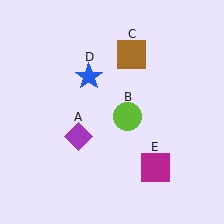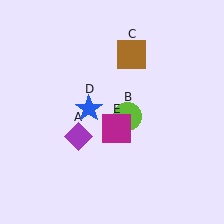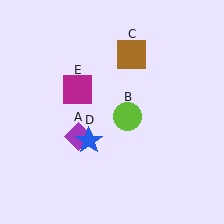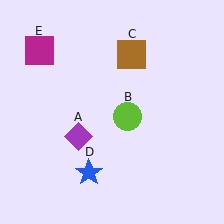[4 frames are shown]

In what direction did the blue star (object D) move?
The blue star (object D) moved down.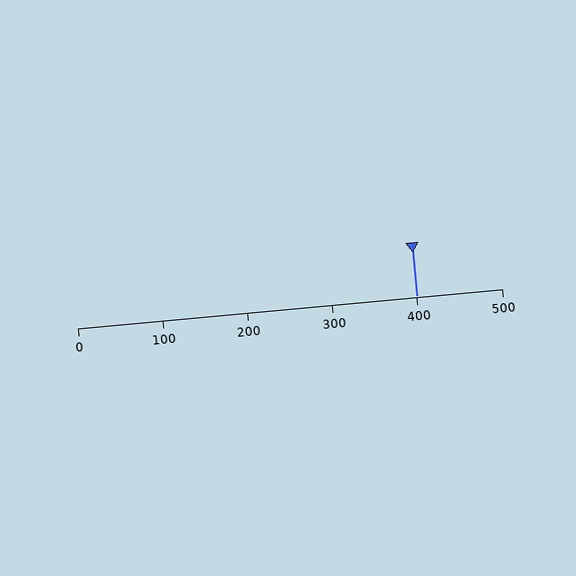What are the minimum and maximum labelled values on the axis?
The axis runs from 0 to 500.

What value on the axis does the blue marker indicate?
The marker indicates approximately 400.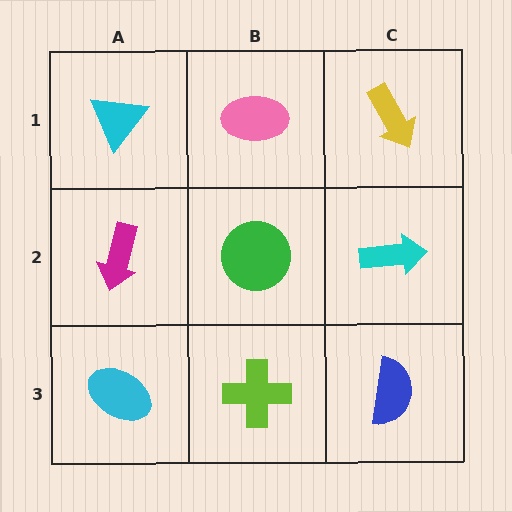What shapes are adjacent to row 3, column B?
A green circle (row 2, column B), a cyan ellipse (row 3, column A), a blue semicircle (row 3, column C).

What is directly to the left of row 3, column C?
A lime cross.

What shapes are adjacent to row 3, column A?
A magenta arrow (row 2, column A), a lime cross (row 3, column B).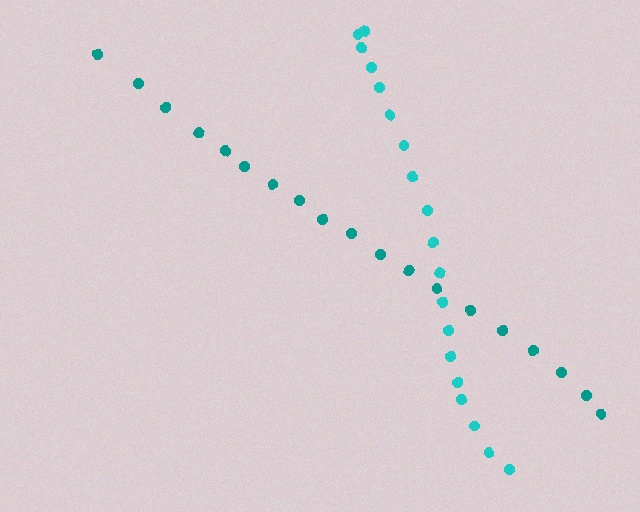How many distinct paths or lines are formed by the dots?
There are 2 distinct paths.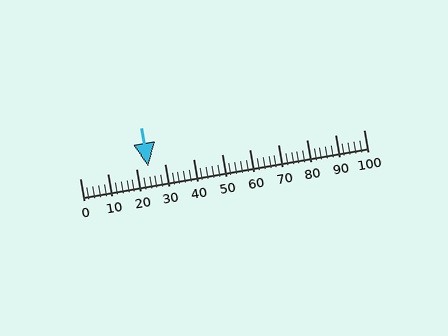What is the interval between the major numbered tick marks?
The major tick marks are spaced 10 units apart.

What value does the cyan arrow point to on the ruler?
The cyan arrow points to approximately 24.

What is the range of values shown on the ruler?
The ruler shows values from 0 to 100.